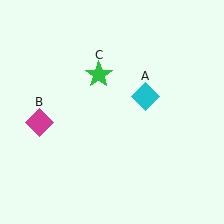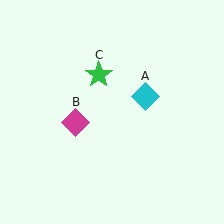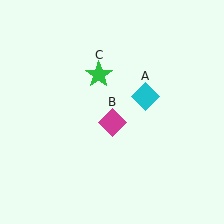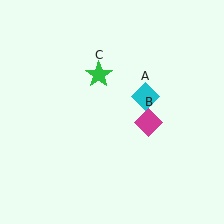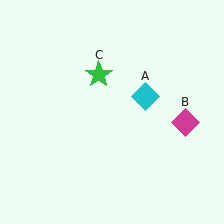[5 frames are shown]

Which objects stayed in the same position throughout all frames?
Cyan diamond (object A) and green star (object C) remained stationary.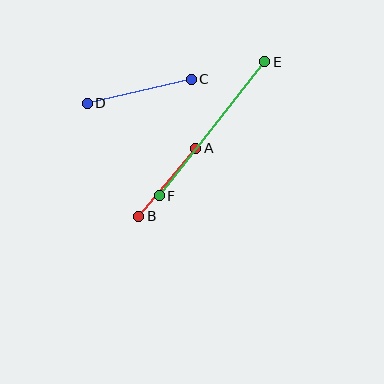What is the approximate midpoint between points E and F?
The midpoint is at approximately (212, 129) pixels.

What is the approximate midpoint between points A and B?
The midpoint is at approximately (167, 182) pixels.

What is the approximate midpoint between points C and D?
The midpoint is at approximately (139, 91) pixels.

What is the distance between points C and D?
The distance is approximately 107 pixels.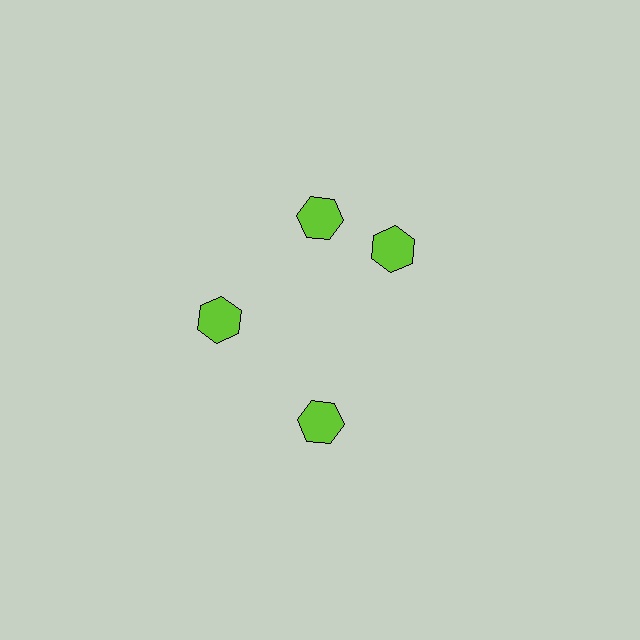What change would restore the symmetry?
The symmetry would be restored by rotating it back into even spacing with its neighbors so that all 4 hexagons sit at equal angles and equal distance from the center.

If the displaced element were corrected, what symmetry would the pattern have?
It would have 4-fold rotational symmetry — the pattern would map onto itself every 90 degrees.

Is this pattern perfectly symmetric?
No. The 4 lime hexagons are arranged in a ring, but one element near the 3 o'clock position is rotated out of alignment along the ring, breaking the 4-fold rotational symmetry.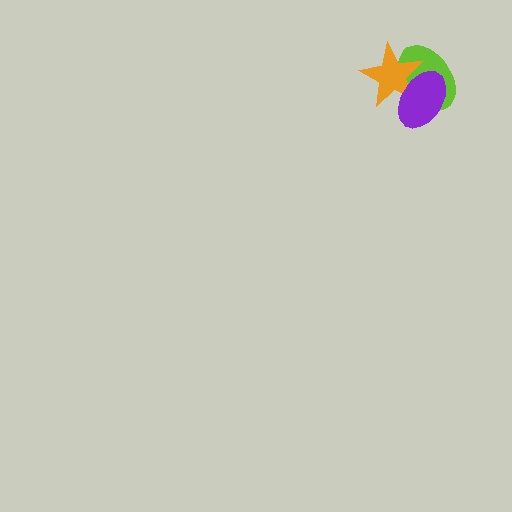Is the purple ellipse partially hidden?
No, no other shape covers it.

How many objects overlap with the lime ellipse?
2 objects overlap with the lime ellipse.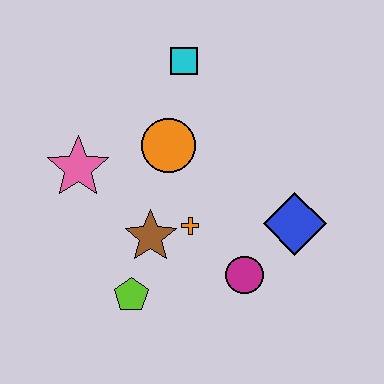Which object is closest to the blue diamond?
The magenta circle is closest to the blue diamond.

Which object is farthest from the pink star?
The blue diamond is farthest from the pink star.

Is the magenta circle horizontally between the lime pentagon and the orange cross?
No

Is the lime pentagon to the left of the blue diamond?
Yes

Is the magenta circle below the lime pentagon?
No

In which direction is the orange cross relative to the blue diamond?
The orange cross is to the left of the blue diamond.